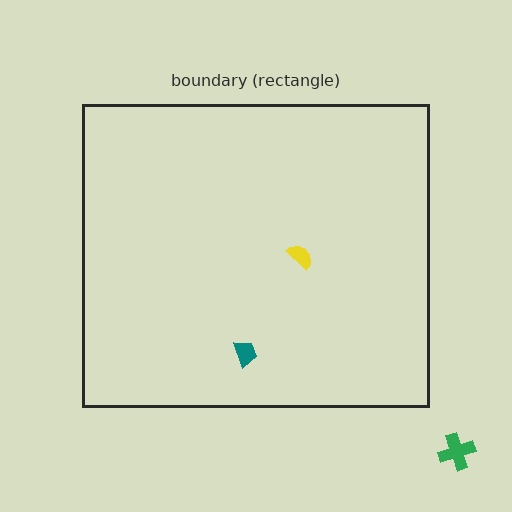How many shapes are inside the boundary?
2 inside, 1 outside.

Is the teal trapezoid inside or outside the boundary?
Inside.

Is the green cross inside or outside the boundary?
Outside.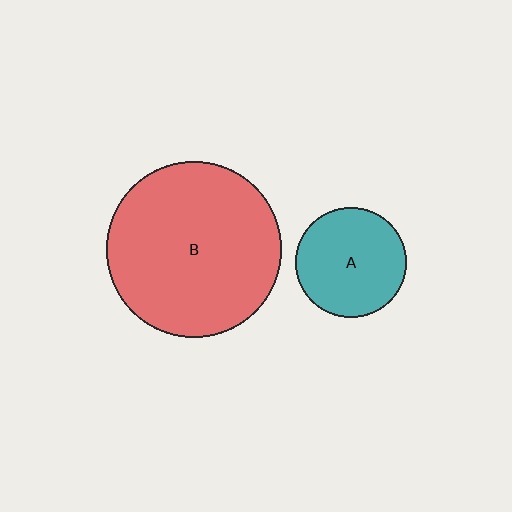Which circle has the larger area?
Circle B (red).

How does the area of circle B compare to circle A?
Approximately 2.5 times.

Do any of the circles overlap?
No, none of the circles overlap.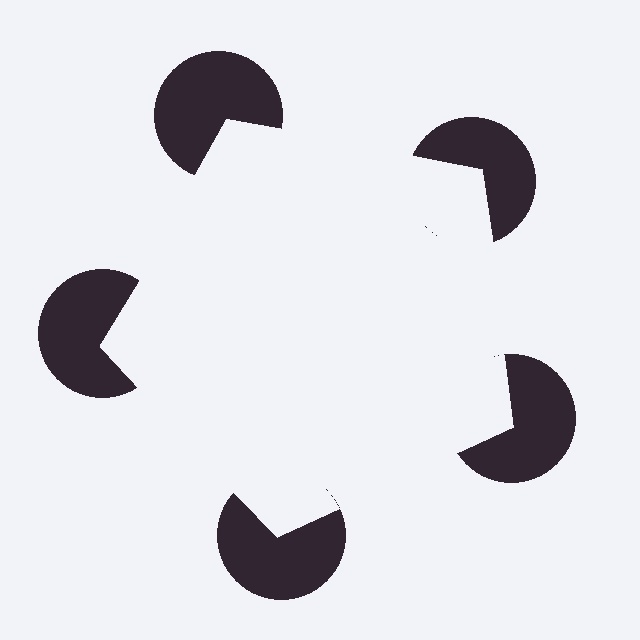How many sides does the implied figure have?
5 sides.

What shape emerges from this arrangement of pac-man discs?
An illusory pentagon — its edges are inferred from the aligned wedge cuts in the pac-man discs, not physically drawn.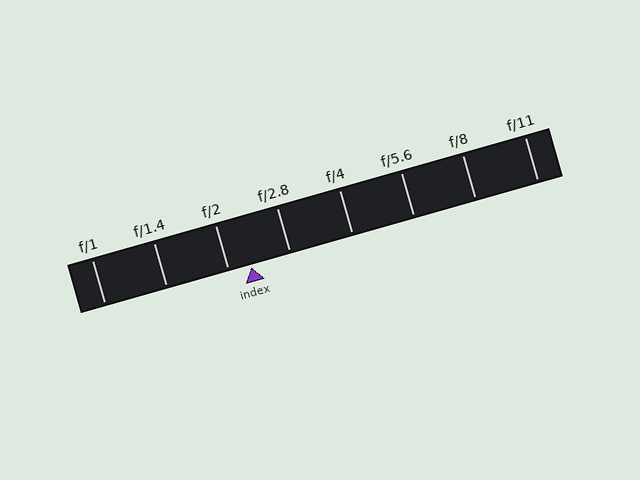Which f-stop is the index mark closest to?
The index mark is closest to f/2.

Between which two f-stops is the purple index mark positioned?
The index mark is between f/2 and f/2.8.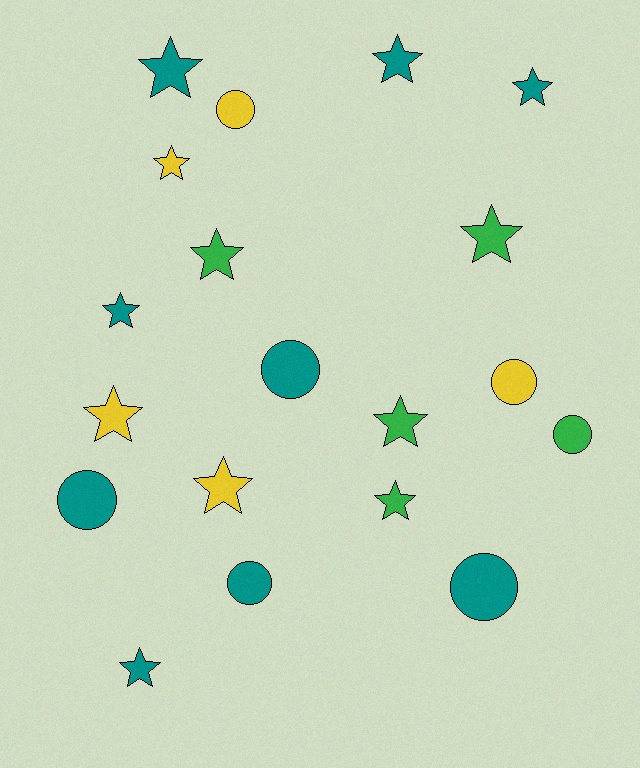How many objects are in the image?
There are 19 objects.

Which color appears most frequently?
Teal, with 9 objects.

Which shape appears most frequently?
Star, with 12 objects.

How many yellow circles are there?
There are 2 yellow circles.